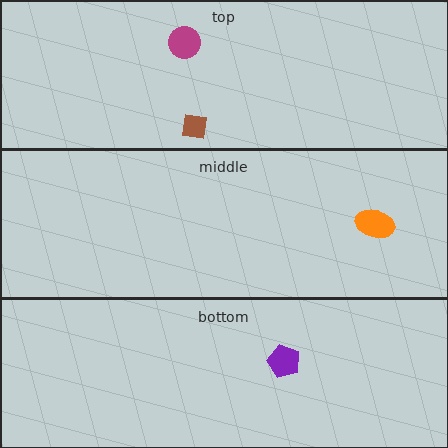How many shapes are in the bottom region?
1.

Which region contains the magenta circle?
The top region.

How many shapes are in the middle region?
1.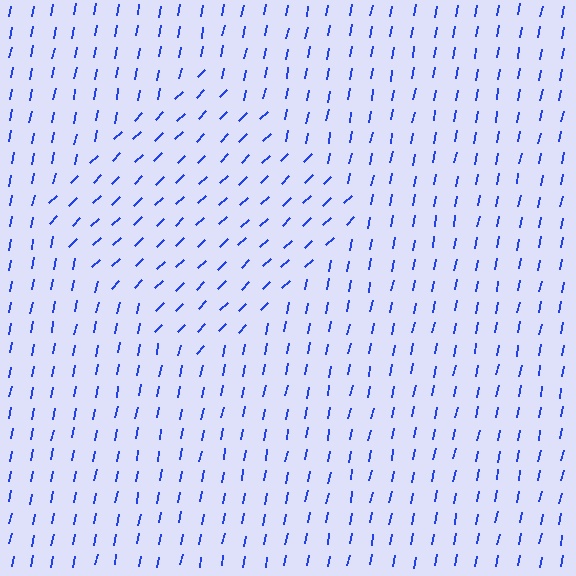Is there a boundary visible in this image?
Yes, there is a texture boundary formed by a change in line orientation.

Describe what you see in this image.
The image is filled with small blue line segments. A diamond region in the image has lines oriented differently from the surrounding lines, creating a visible texture boundary.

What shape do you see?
I see a diamond.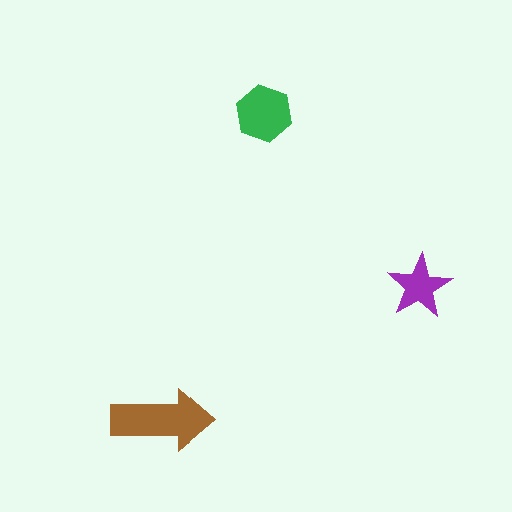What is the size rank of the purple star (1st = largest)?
3rd.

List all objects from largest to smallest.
The brown arrow, the green hexagon, the purple star.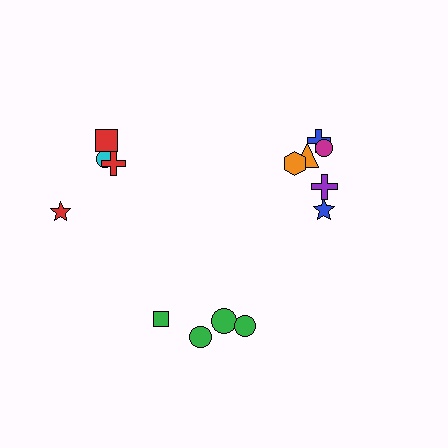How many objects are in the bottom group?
There are 4 objects.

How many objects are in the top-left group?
There are 4 objects.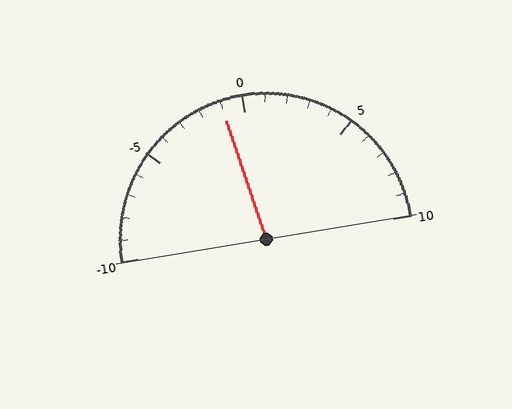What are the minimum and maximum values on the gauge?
The gauge ranges from -10 to 10.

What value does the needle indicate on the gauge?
The needle indicates approximately -1.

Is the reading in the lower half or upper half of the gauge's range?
The reading is in the lower half of the range (-10 to 10).